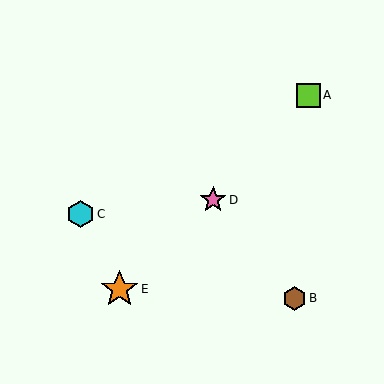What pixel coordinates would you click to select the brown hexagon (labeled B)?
Click at (295, 298) to select the brown hexagon B.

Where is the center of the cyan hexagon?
The center of the cyan hexagon is at (80, 214).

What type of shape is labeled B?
Shape B is a brown hexagon.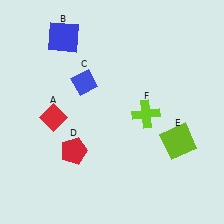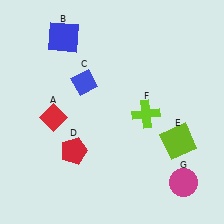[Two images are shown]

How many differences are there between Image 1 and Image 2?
There is 1 difference between the two images.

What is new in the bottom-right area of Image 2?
A magenta circle (G) was added in the bottom-right area of Image 2.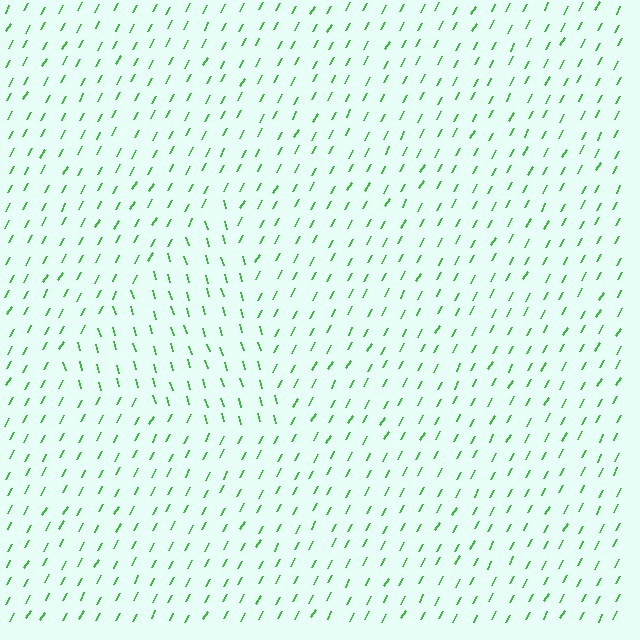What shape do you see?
I see a triangle.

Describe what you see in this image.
The image is filled with small green line segments. A triangle region in the image has lines oriented differently from the surrounding lines, creating a visible texture boundary.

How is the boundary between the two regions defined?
The boundary is defined purely by a change in line orientation (approximately 45 degrees difference). All lines are the same color and thickness.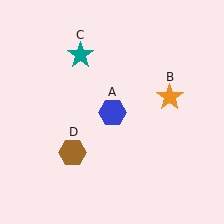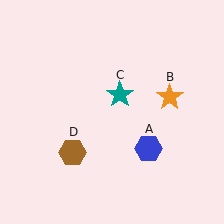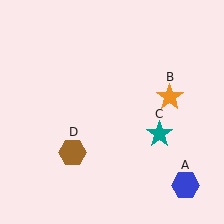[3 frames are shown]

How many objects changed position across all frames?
2 objects changed position: blue hexagon (object A), teal star (object C).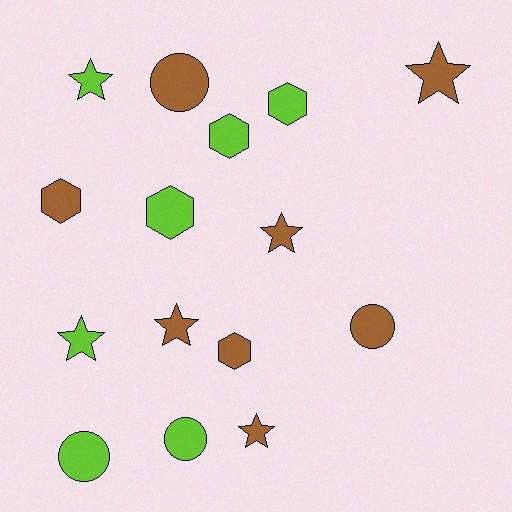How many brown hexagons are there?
There are 2 brown hexagons.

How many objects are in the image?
There are 15 objects.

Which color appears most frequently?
Brown, with 8 objects.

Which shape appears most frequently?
Star, with 6 objects.